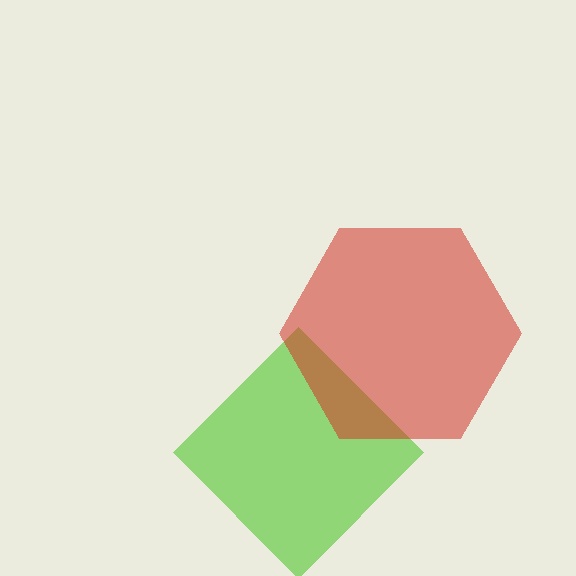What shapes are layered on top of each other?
The layered shapes are: a lime diamond, a red hexagon.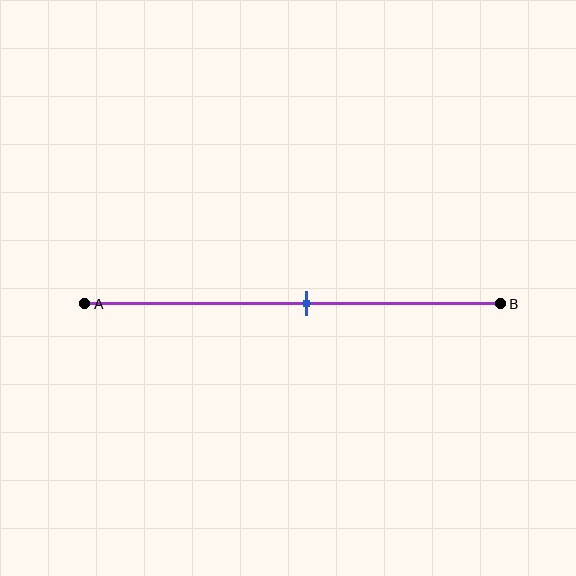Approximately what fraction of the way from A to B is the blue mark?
The blue mark is approximately 55% of the way from A to B.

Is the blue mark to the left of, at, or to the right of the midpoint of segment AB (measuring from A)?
The blue mark is to the right of the midpoint of segment AB.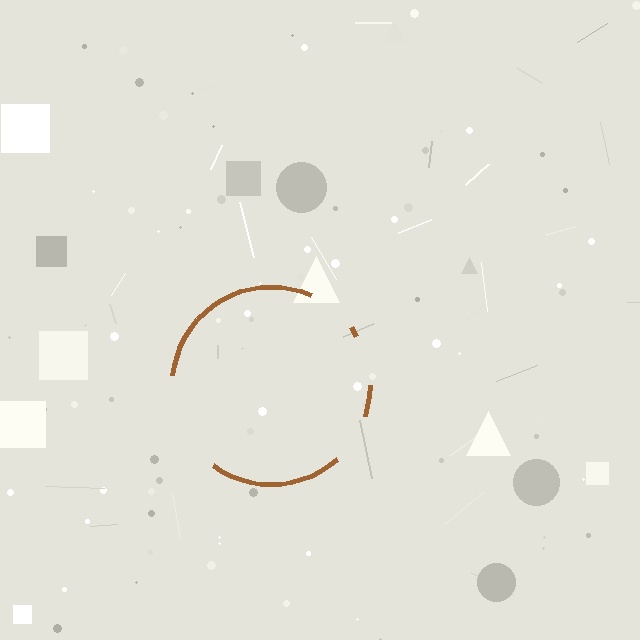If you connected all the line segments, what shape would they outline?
They would outline a circle.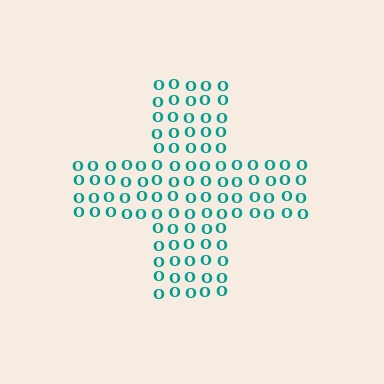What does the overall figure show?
The overall figure shows a cross.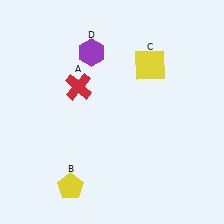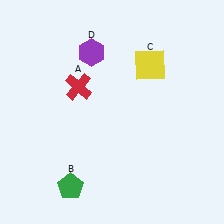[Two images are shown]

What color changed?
The pentagon (B) changed from yellow in Image 1 to green in Image 2.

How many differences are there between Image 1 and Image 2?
There is 1 difference between the two images.